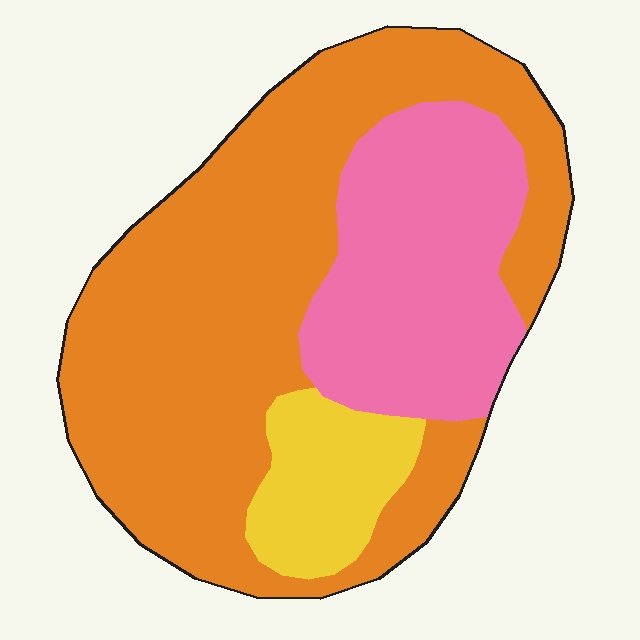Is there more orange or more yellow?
Orange.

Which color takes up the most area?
Orange, at roughly 60%.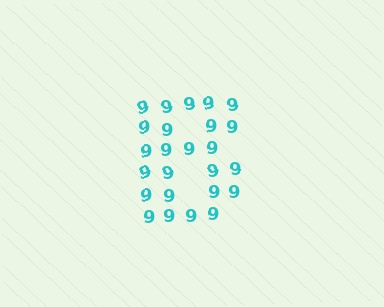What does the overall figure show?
The overall figure shows the letter B.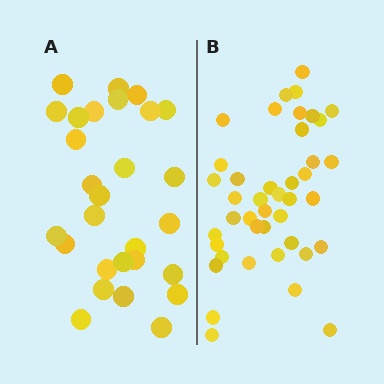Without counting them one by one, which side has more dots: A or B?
Region B (the right region) has more dots.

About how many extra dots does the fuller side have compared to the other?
Region B has approximately 15 more dots than region A.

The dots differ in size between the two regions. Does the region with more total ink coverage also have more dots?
No. Region A has more total ink coverage because its dots are larger, but region B actually contains more individual dots. Total area can be misleading — the number of items is what matters here.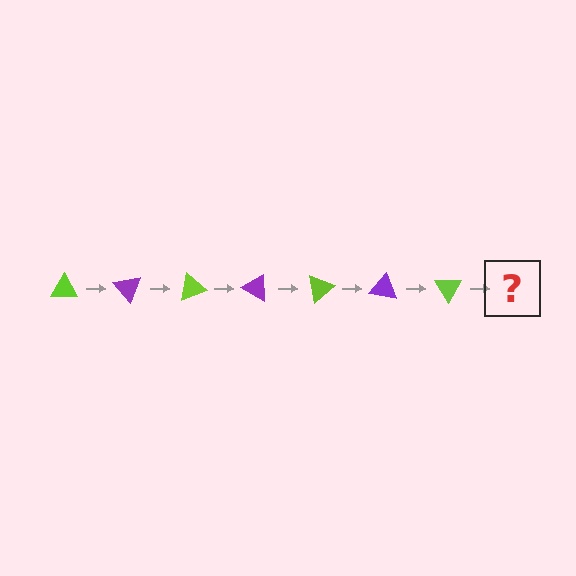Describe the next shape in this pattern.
It should be a purple triangle, rotated 350 degrees from the start.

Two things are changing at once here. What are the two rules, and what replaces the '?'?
The two rules are that it rotates 50 degrees each step and the color cycles through lime and purple. The '?' should be a purple triangle, rotated 350 degrees from the start.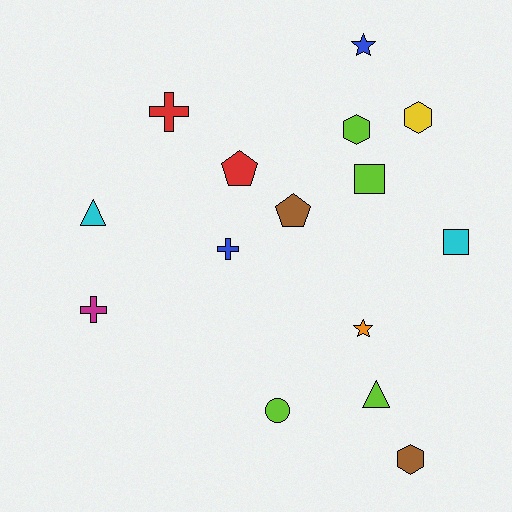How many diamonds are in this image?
There are no diamonds.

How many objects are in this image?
There are 15 objects.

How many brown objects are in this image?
There are 2 brown objects.